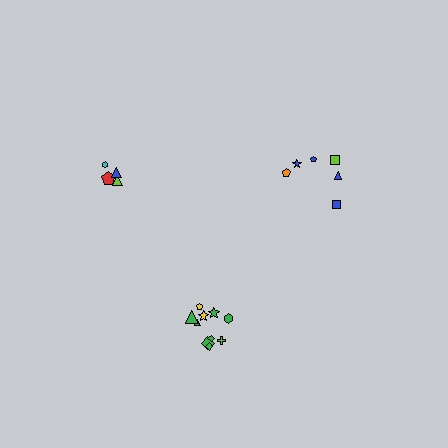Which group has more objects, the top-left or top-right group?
The top-right group.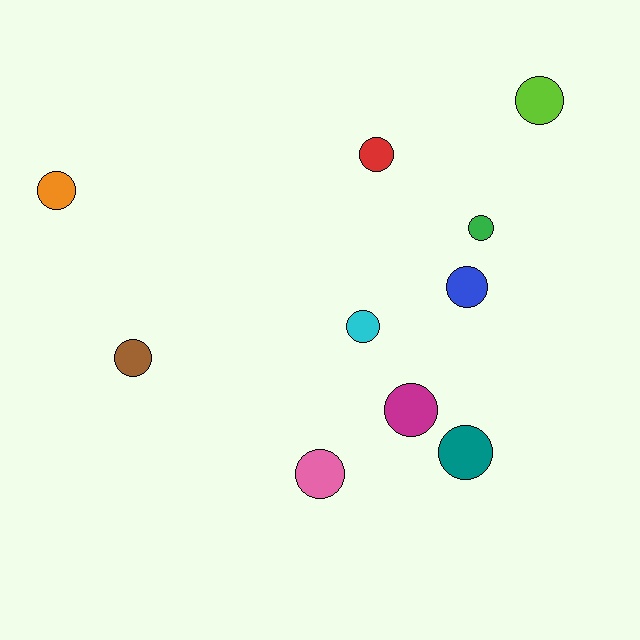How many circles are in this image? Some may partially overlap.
There are 10 circles.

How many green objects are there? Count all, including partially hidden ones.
There is 1 green object.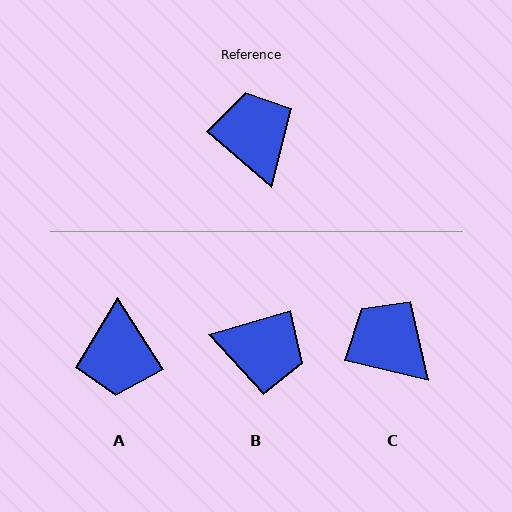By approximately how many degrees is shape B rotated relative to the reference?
Approximately 123 degrees clockwise.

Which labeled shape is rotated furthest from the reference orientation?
A, about 164 degrees away.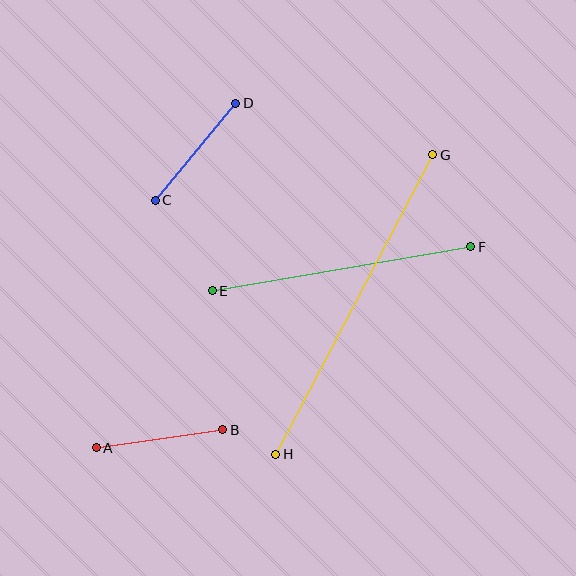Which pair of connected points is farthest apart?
Points G and H are farthest apart.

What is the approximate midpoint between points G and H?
The midpoint is at approximately (354, 304) pixels.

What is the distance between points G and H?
The distance is approximately 338 pixels.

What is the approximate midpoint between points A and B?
The midpoint is at approximately (159, 439) pixels.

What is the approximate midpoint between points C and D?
The midpoint is at approximately (195, 152) pixels.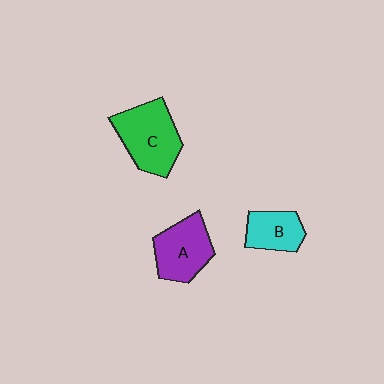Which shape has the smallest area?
Shape B (cyan).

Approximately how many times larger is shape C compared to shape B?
Approximately 1.7 times.